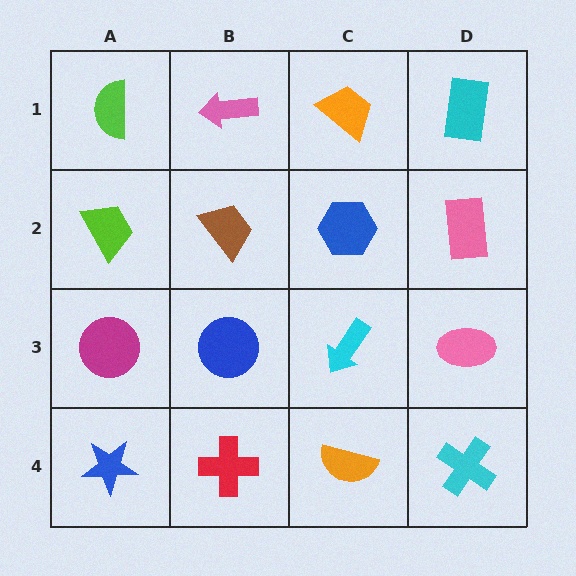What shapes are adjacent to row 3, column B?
A brown trapezoid (row 2, column B), a red cross (row 4, column B), a magenta circle (row 3, column A), a cyan arrow (row 3, column C).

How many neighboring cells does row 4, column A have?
2.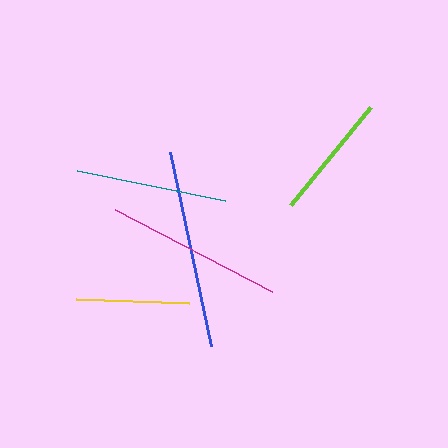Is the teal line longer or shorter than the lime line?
The teal line is longer than the lime line.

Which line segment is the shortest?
The yellow line is the shortest at approximately 113 pixels.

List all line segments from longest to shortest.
From longest to shortest: blue, magenta, teal, lime, yellow.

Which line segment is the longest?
The blue line is the longest at approximately 199 pixels.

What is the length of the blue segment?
The blue segment is approximately 199 pixels long.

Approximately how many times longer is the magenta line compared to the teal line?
The magenta line is approximately 1.2 times the length of the teal line.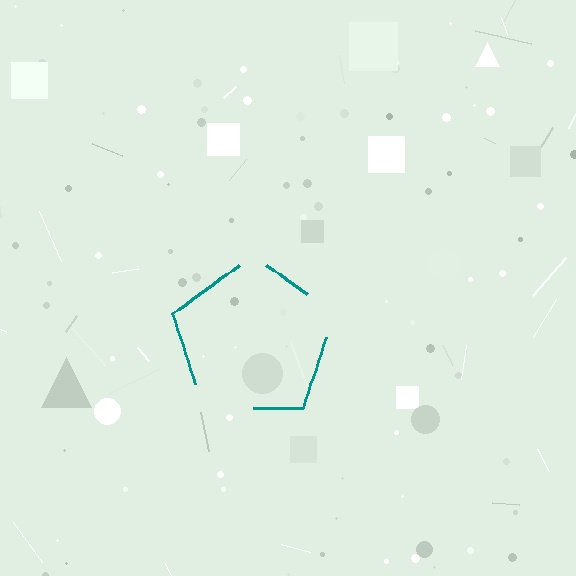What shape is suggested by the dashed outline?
The dashed outline suggests a pentagon.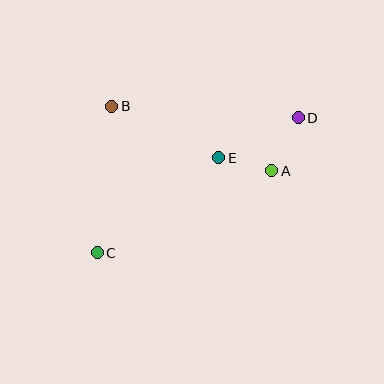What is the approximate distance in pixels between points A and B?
The distance between A and B is approximately 172 pixels.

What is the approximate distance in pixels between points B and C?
The distance between B and C is approximately 147 pixels.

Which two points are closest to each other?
Points A and E are closest to each other.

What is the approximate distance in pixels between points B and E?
The distance between B and E is approximately 119 pixels.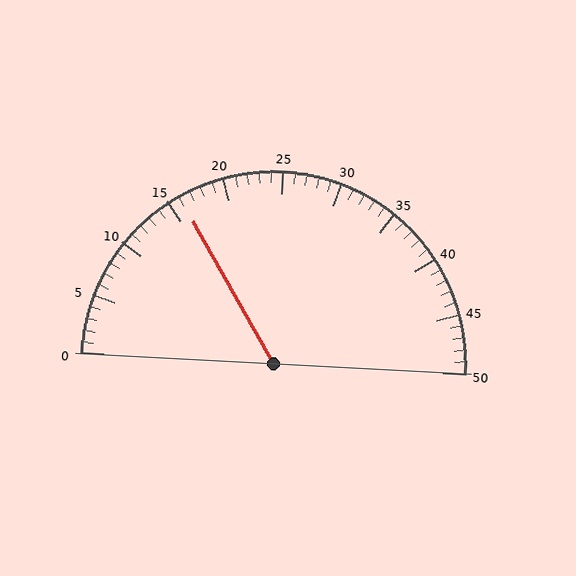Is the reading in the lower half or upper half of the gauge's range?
The reading is in the lower half of the range (0 to 50).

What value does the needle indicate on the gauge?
The needle indicates approximately 16.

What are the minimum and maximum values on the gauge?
The gauge ranges from 0 to 50.